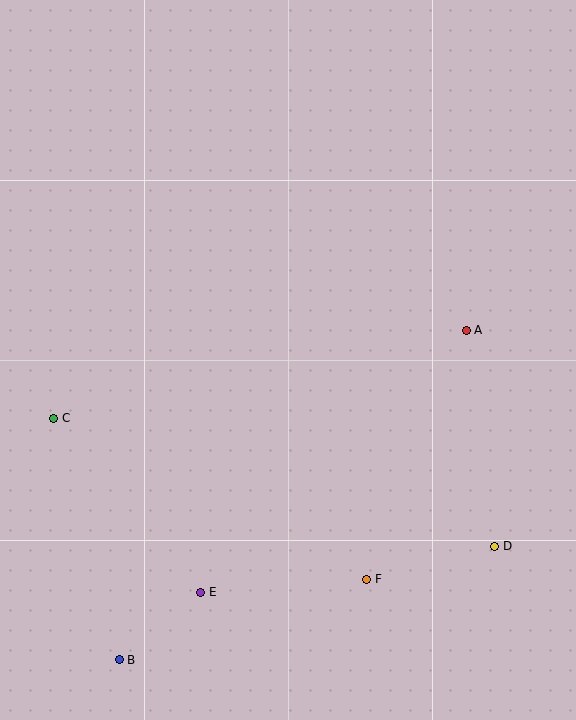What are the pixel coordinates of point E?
Point E is at (201, 592).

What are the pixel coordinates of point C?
Point C is at (54, 418).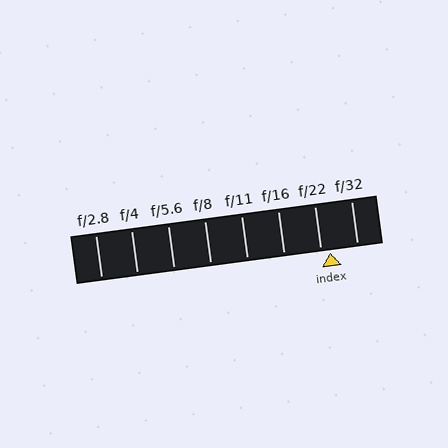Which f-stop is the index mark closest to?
The index mark is closest to f/22.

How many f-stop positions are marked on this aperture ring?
There are 8 f-stop positions marked.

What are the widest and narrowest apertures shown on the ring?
The widest aperture shown is f/2.8 and the narrowest is f/32.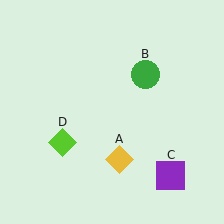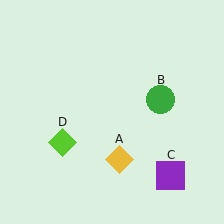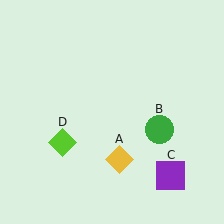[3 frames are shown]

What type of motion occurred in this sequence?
The green circle (object B) rotated clockwise around the center of the scene.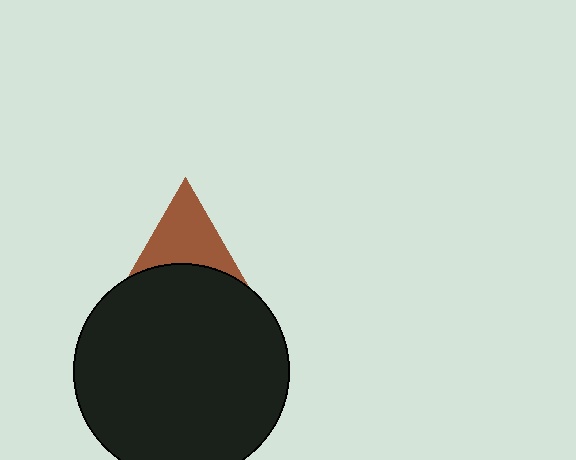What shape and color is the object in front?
The object in front is a black circle.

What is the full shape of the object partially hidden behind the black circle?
The partially hidden object is a brown triangle.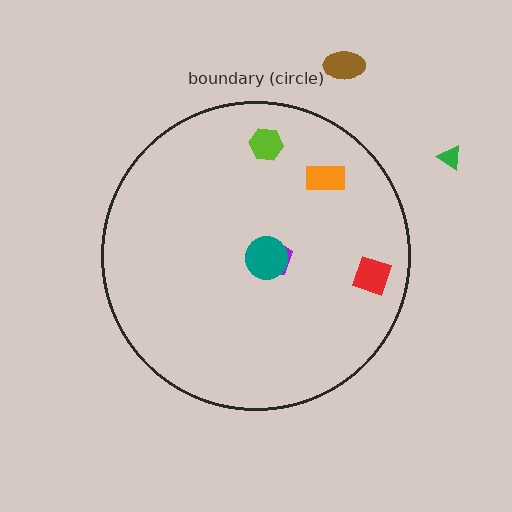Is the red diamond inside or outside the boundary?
Inside.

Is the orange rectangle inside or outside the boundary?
Inside.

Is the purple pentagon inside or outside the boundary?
Inside.